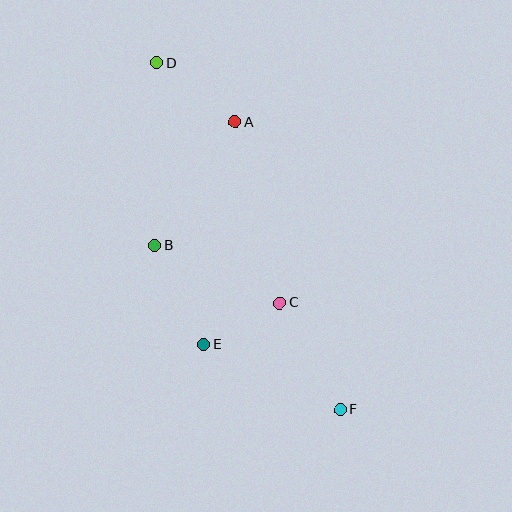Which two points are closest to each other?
Points C and E are closest to each other.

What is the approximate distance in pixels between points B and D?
The distance between B and D is approximately 183 pixels.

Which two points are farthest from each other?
Points D and F are farthest from each other.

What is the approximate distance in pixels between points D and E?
The distance between D and E is approximately 285 pixels.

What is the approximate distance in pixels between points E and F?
The distance between E and F is approximately 151 pixels.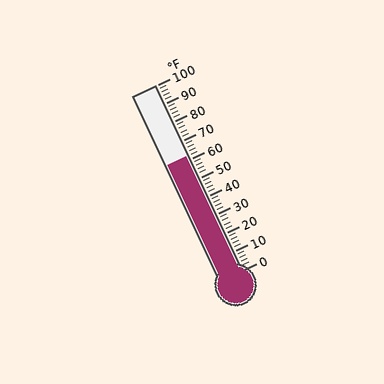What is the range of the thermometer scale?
The thermometer scale ranges from 0°F to 100°F.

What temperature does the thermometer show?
The thermometer shows approximately 62°F.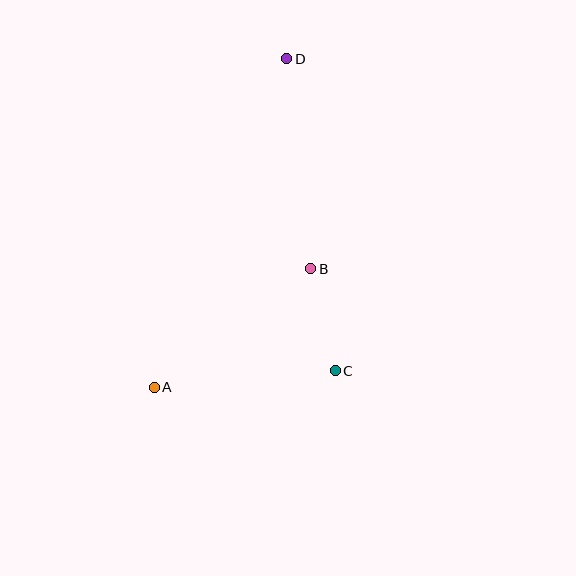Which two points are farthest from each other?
Points A and D are farthest from each other.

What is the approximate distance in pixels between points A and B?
The distance between A and B is approximately 196 pixels.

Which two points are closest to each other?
Points B and C are closest to each other.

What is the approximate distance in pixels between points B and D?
The distance between B and D is approximately 211 pixels.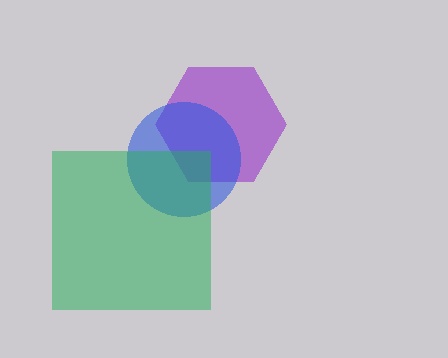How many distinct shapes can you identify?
There are 3 distinct shapes: a purple hexagon, a blue circle, a green square.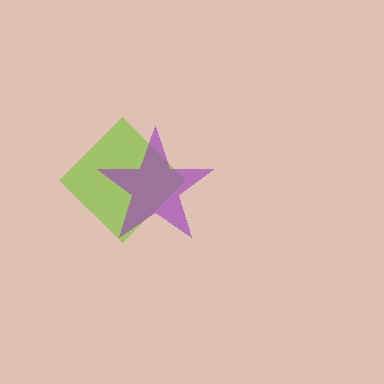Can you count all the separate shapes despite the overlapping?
Yes, there are 2 separate shapes.